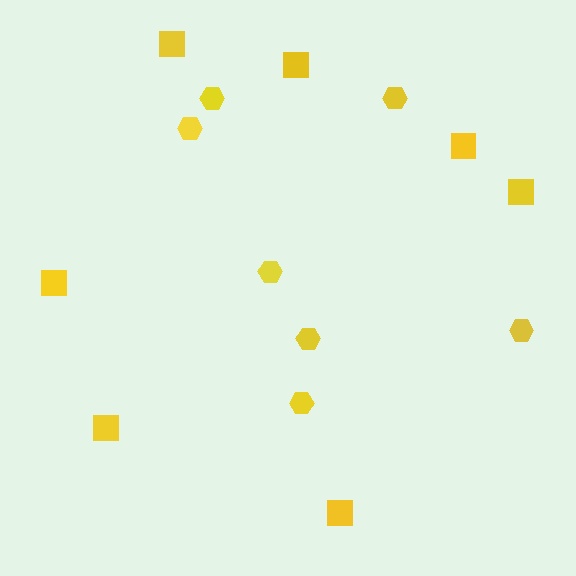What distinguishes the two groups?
There are 2 groups: one group of squares (7) and one group of hexagons (7).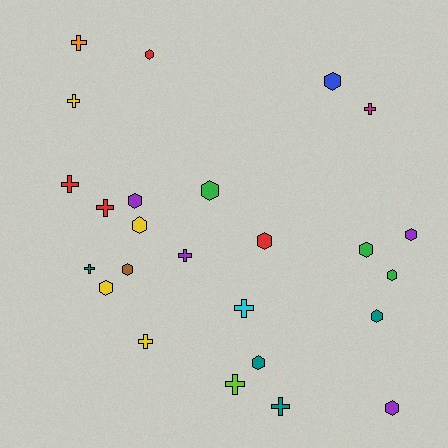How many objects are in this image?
There are 25 objects.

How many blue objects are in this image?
There is 1 blue object.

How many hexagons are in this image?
There are 14 hexagons.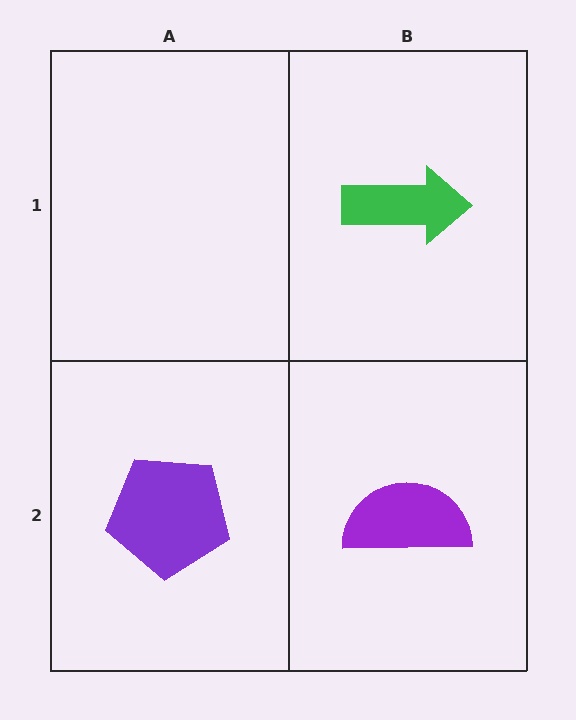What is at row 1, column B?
A green arrow.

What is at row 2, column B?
A purple semicircle.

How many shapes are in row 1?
1 shape.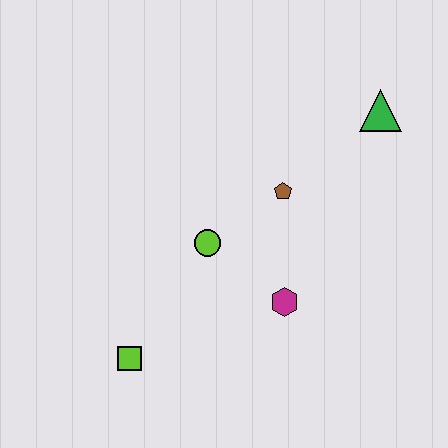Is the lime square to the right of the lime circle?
No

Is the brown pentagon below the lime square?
No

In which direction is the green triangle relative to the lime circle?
The green triangle is to the right of the lime circle.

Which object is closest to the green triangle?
The brown pentagon is closest to the green triangle.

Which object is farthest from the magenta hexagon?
The green triangle is farthest from the magenta hexagon.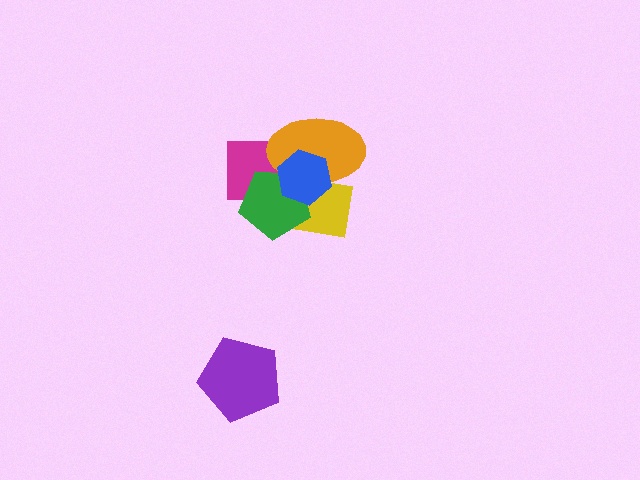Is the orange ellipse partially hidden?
Yes, it is partially covered by another shape.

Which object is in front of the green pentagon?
The blue hexagon is in front of the green pentagon.